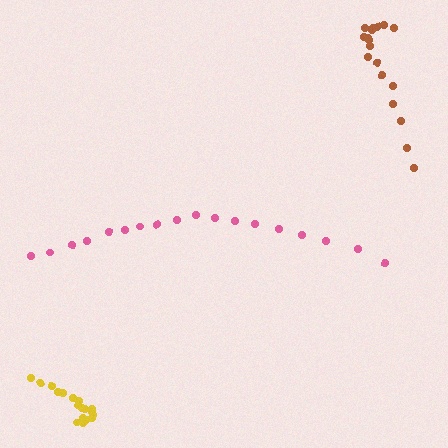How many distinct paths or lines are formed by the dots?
There are 3 distinct paths.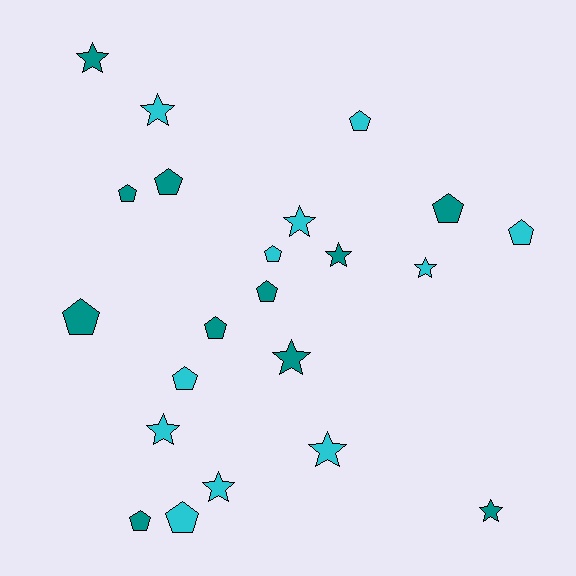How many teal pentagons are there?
There are 7 teal pentagons.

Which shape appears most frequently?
Pentagon, with 12 objects.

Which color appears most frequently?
Cyan, with 11 objects.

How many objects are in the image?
There are 22 objects.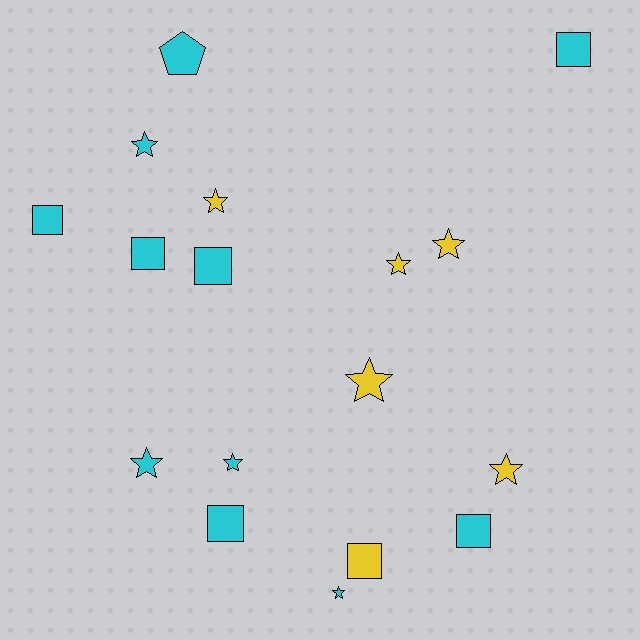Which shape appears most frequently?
Star, with 9 objects.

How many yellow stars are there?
There are 5 yellow stars.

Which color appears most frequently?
Cyan, with 11 objects.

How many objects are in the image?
There are 17 objects.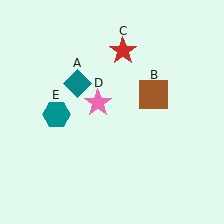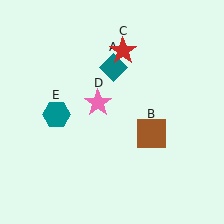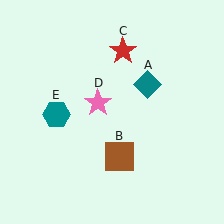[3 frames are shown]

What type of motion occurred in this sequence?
The teal diamond (object A), brown square (object B) rotated clockwise around the center of the scene.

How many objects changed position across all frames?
2 objects changed position: teal diamond (object A), brown square (object B).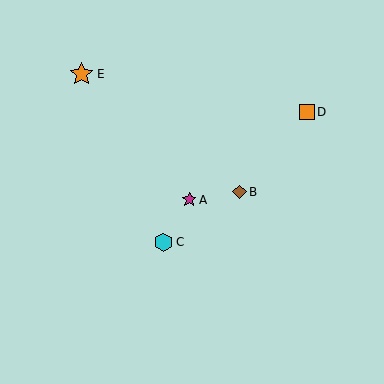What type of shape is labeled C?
Shape C is a cyan hexagon.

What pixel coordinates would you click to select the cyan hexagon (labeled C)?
Click at (164, 242) to select the cyan hexagon C.